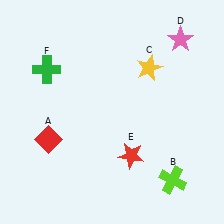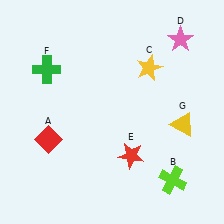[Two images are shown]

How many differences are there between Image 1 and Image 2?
There is 1 difference between the two images.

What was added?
A yellow triangle (G) was added in Image 2.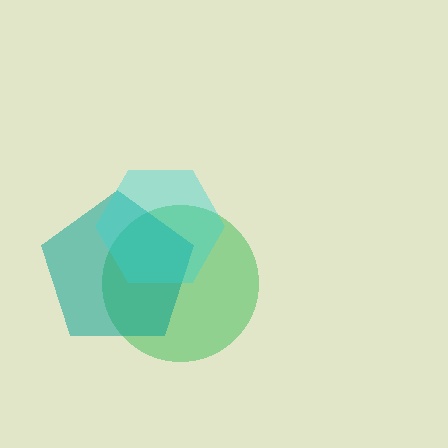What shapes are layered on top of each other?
The layered shapes are: a green circle, a teal pentagon, a cyan hexagon.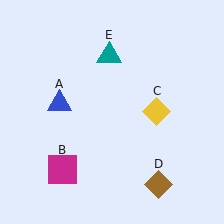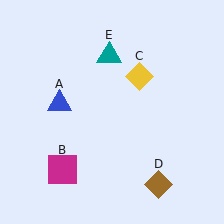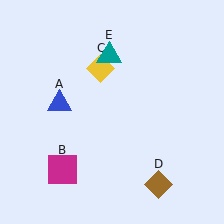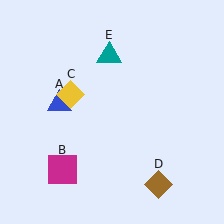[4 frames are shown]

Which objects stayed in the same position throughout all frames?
Blue triangle (object A) and magenta square (object B) and brown diamond (object D) and teal triangle (object E) remained stationary.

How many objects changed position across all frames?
1 object changed position: yellow diamond (object C).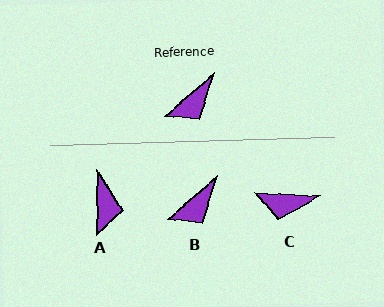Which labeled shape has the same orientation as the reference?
B.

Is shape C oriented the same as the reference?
No, it is off by about 44 degrees.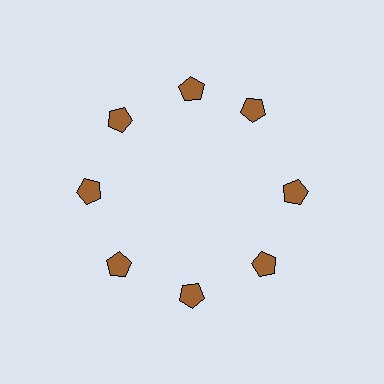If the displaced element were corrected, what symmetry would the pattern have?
It would have 8-fold rotational symmetry — the pattern would map onto itself every 45 degrees.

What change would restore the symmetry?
The symmetry would be restored by rotating it back into even spacing with its neighbors so that all 8 pentagons sit at equal angles and equal distance from the center.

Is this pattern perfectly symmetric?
No. The 8 brown pentagons are arranged in a ring, but one element near the 2 o'clock position is rotated out of alignment along the ring, breaking the 8-fold rotational symmetry.